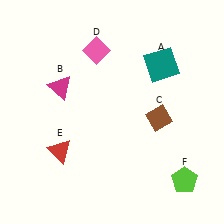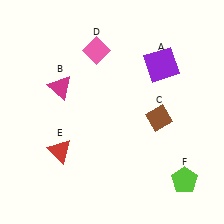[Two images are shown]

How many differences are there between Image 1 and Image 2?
There is 1 difference between the two images.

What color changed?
The square (A) changed from teal in Image 1 to purple in Image 2.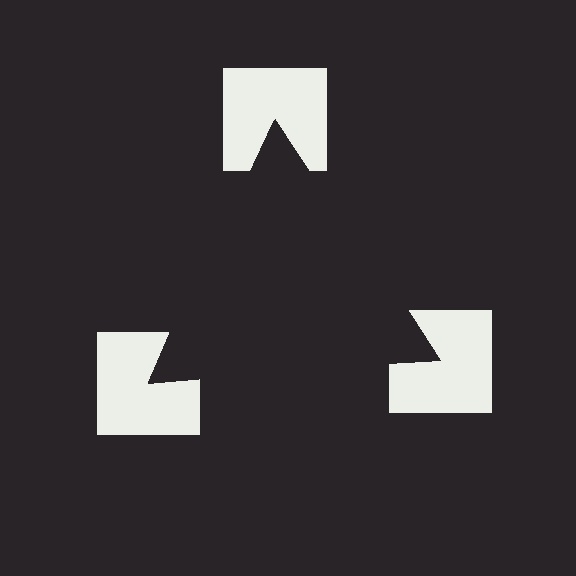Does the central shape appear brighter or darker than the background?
It typically appears slightly darker than the background, even though no actual brightness change is drawn.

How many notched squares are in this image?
There are 3 — one at each vertex of the illusory triangle.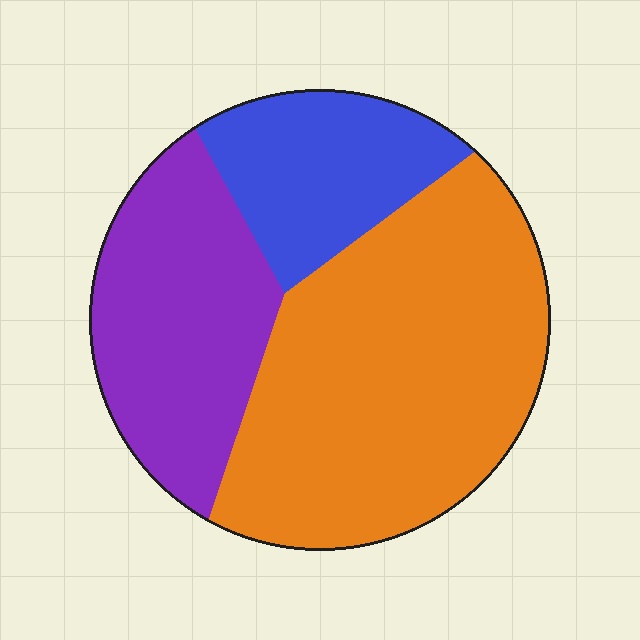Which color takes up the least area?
Blue, at roughly 20%.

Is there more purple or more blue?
Purple.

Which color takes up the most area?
Orange, at roughly 50%.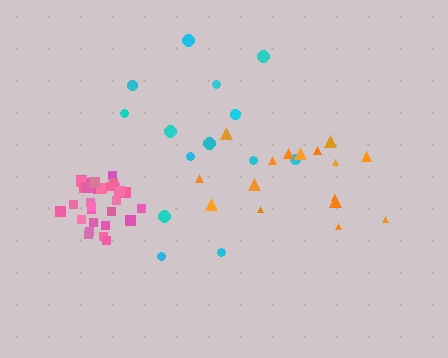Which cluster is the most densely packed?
Pink.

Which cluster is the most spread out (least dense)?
Cyan.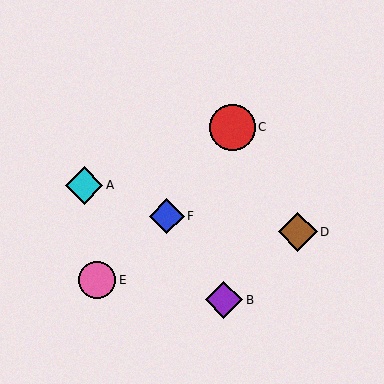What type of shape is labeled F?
Shape F is a blue diamond.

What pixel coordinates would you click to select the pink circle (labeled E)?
Click at (97, 280) to select the pink circle E.